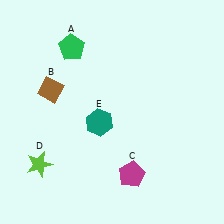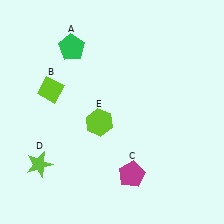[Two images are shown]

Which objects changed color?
B changed from brown to lime. E changed from teal to lime.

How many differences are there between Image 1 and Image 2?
There are 2 differences between the two images.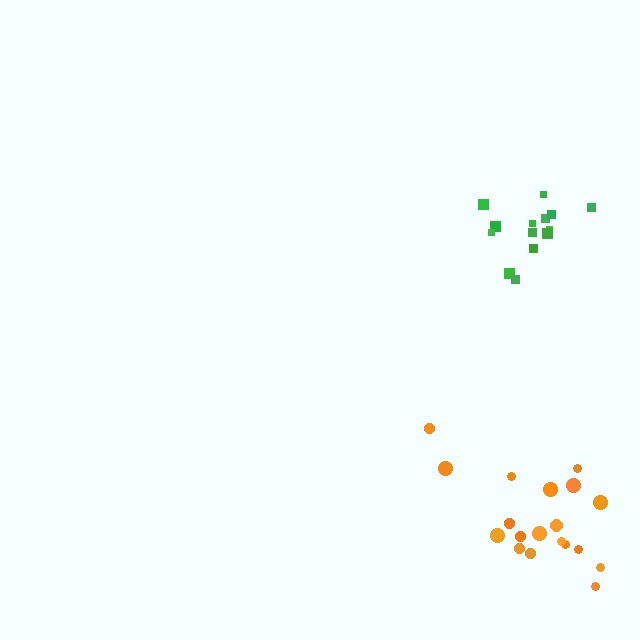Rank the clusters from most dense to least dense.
green, orange.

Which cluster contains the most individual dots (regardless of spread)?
Orange (19).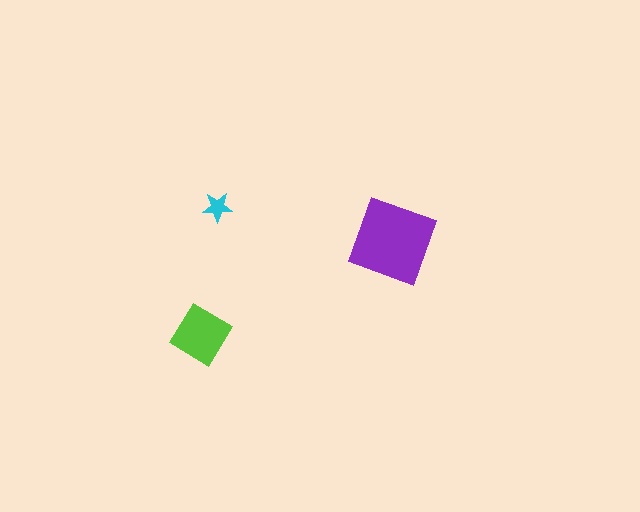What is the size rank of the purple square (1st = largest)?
1st.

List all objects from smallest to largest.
The cyan star, the lime diamond, the purple square.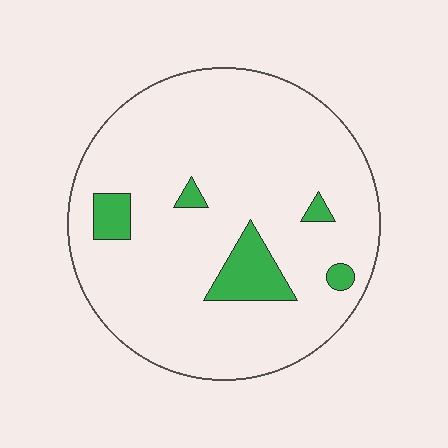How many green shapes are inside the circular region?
5.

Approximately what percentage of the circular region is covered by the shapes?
Approximately 10%.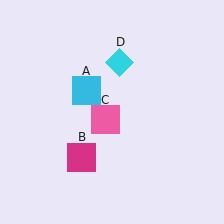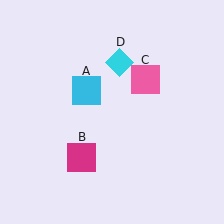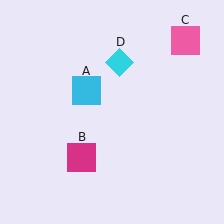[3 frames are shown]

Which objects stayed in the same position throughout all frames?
Cyan square (object A) and magenta square (object B) and cyan diamond (object D) remained stationary.